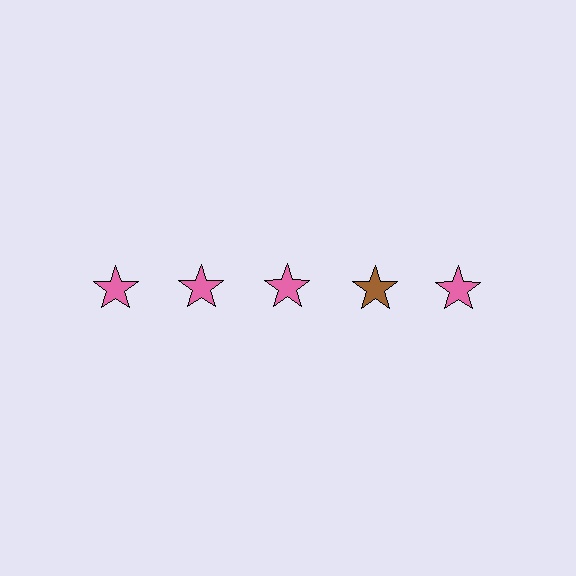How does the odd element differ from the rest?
It has a different color: brown instead of pink.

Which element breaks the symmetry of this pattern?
The brown star in the top row, second from right column breaks the symmetry. All other shapes are pink stars.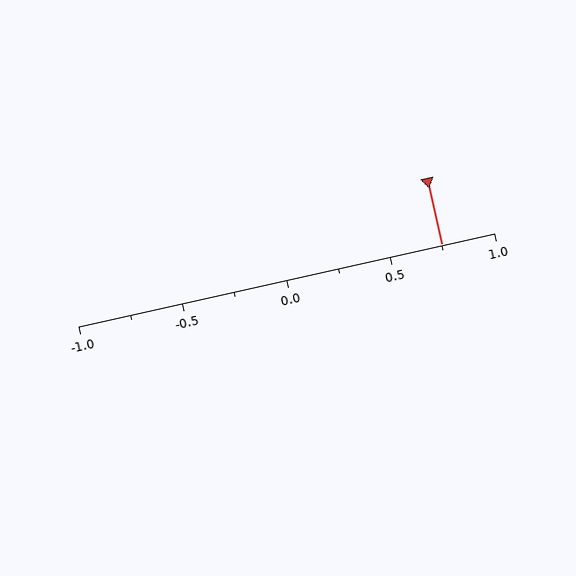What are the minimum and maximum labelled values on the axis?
The axis runs from -1.0 to 1.0.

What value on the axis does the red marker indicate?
The marker indicates approximately 0.75.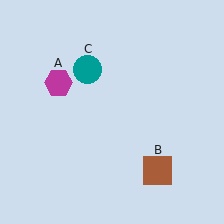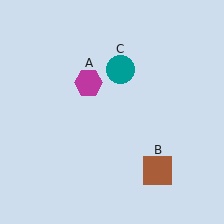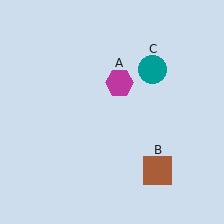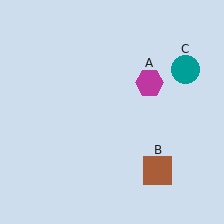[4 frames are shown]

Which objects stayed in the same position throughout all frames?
Brown square (object B) remained stationary.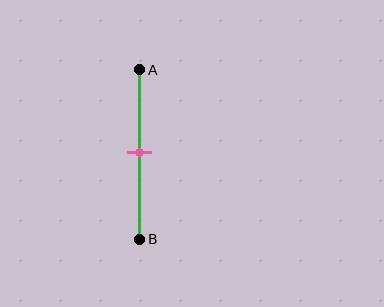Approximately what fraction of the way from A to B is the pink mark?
The pink mark is approximately 50% of the way from A to B.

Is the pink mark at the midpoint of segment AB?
Yes, the mark is approximately at the midpoint.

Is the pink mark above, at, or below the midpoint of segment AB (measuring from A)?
The pink mark is approximately at the midpoint of segment AB.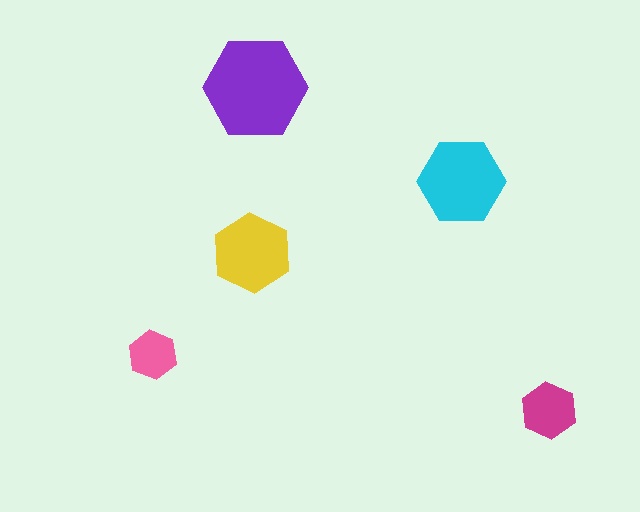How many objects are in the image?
There are 5 objects in the image.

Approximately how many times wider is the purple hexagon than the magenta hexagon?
About 2 times wider.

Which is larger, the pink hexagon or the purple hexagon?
The purple one.